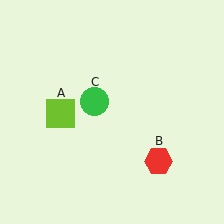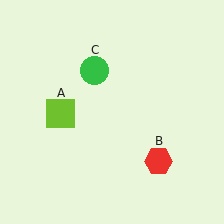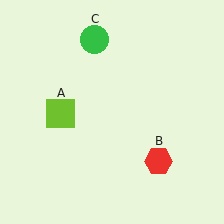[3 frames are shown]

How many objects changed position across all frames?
1 object changed position: green circle (object C).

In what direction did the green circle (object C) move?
The green circle (object C) moved up.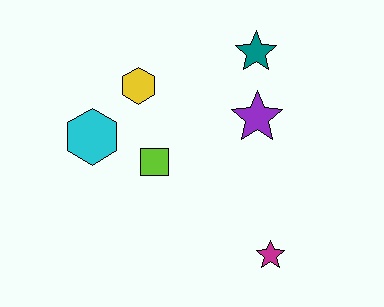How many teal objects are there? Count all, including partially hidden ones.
There is 1 teal object.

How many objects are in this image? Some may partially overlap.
There are 6 objects.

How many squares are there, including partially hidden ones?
There is 1 square.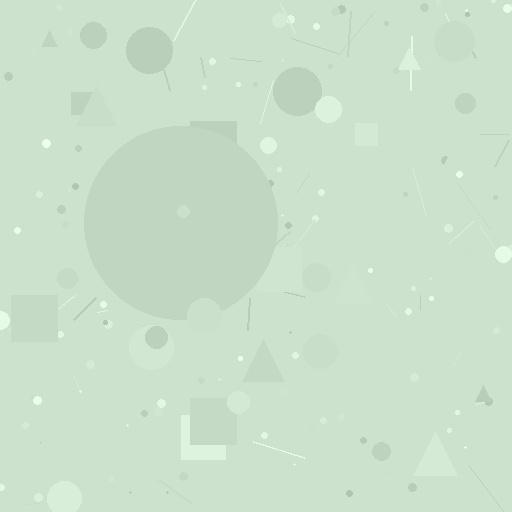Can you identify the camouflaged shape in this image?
The camouflaged shape is a circle.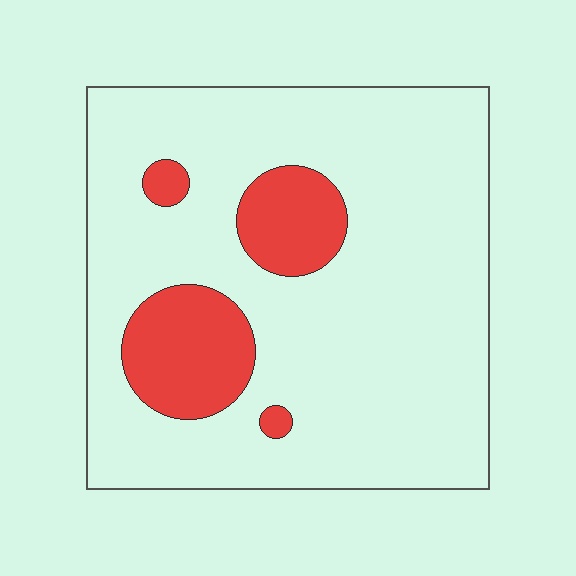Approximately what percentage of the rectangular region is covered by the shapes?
Approximately 15%.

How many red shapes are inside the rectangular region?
4.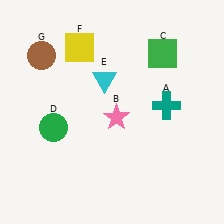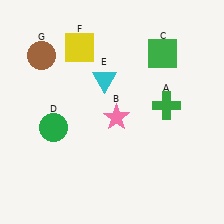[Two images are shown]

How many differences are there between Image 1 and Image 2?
There is 1 difference between the two images.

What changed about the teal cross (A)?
In Image 1, A is teal. In Image 2, it changed to green.